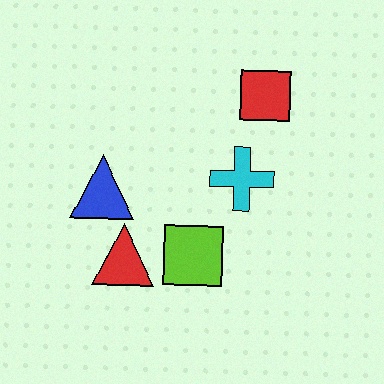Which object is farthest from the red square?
The red triangle is farthest from the red square.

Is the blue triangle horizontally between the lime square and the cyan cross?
No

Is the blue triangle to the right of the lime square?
No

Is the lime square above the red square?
No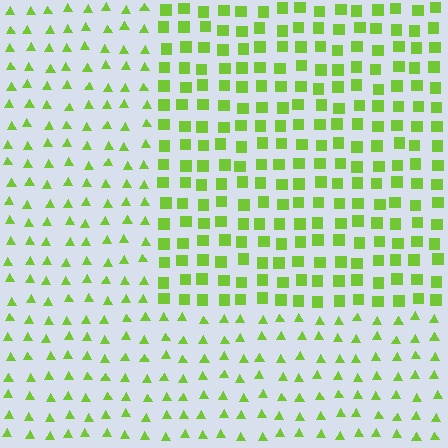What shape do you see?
I see a rectangle.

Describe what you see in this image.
The image is filled with small lime elements arranged in a uniform grid. A rectangle-shaped region contains squares, while the surrounding area contains triangles. The boundary is defined purely by the change in element shape.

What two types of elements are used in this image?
The image uses squares inside the rectangle region and triangles outside it.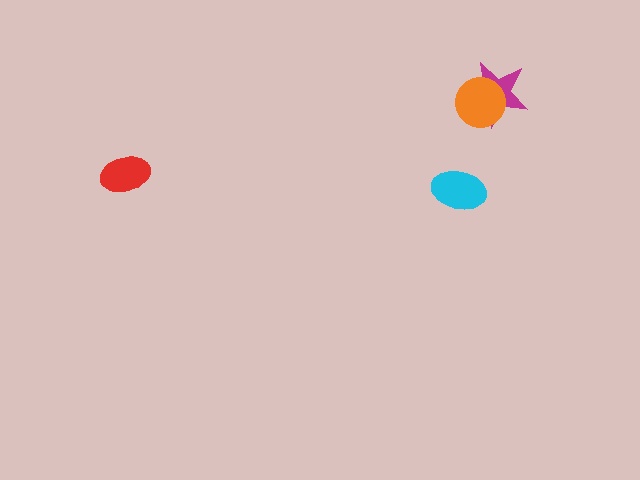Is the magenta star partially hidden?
Yes, it is partially covered by another shape.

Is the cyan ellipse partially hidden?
No, no other shape covers it.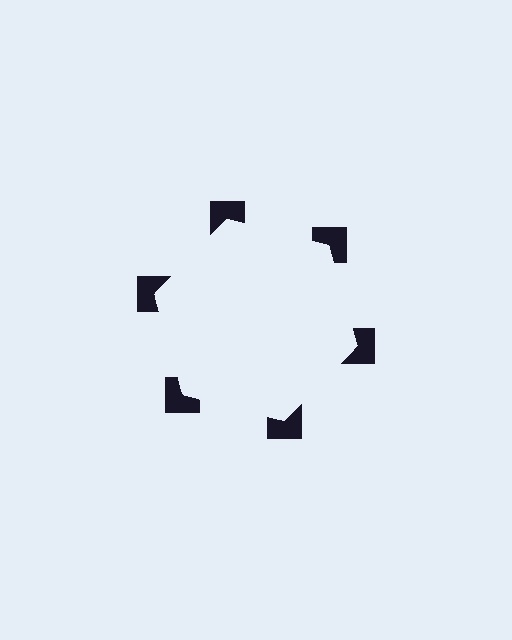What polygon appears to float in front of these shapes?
An illusory hexagon — its edges are inferred from the aligned wedge cuts in the notched squares, not physically drawn.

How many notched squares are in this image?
There are 6 — one at each vertex of the illusory hexagon.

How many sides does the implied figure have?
6 sides.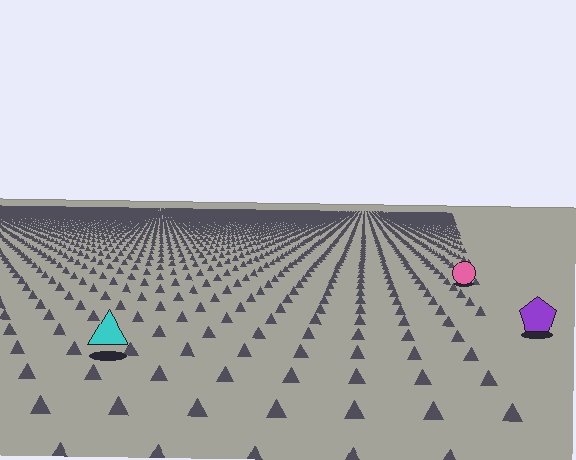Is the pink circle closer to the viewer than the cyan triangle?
No. The cyan triangle is closer — you can tell from the texture gradient: the ground texture is coarser near it.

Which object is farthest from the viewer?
The pink circle is farthest from the viewer. It appears smaller and the ground texture around it is denser.